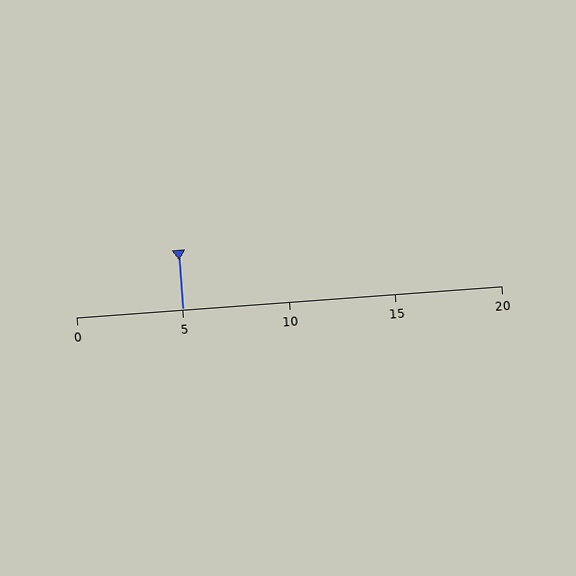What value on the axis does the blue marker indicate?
The marker indicates approximately 5.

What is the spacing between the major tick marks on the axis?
The major ticks are spaced 5 apart.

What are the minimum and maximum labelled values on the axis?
The axis runs from 0 to 20.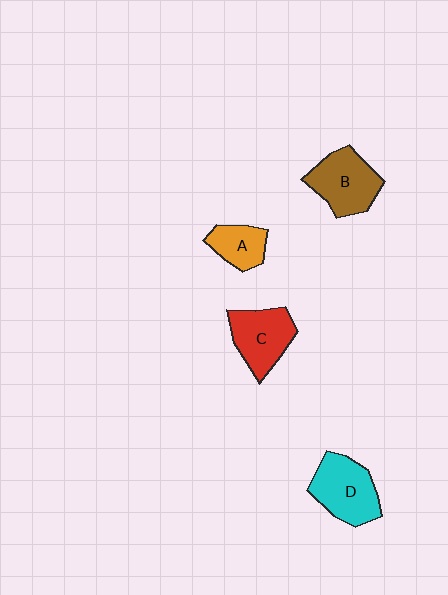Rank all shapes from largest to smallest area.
From largest to smallest: D (cyan), B (brown), C (red), A (orange).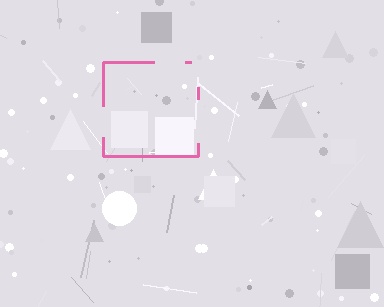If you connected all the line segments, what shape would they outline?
They would outline a square.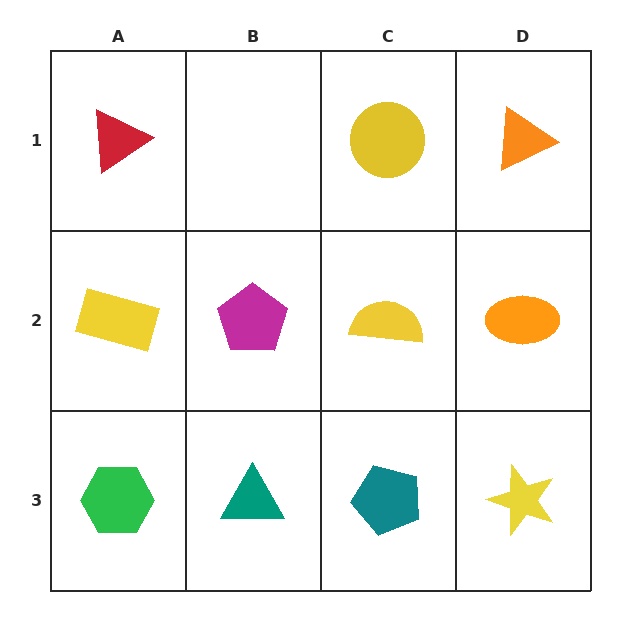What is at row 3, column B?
A teal triangle.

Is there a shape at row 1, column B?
No, that cell is empty.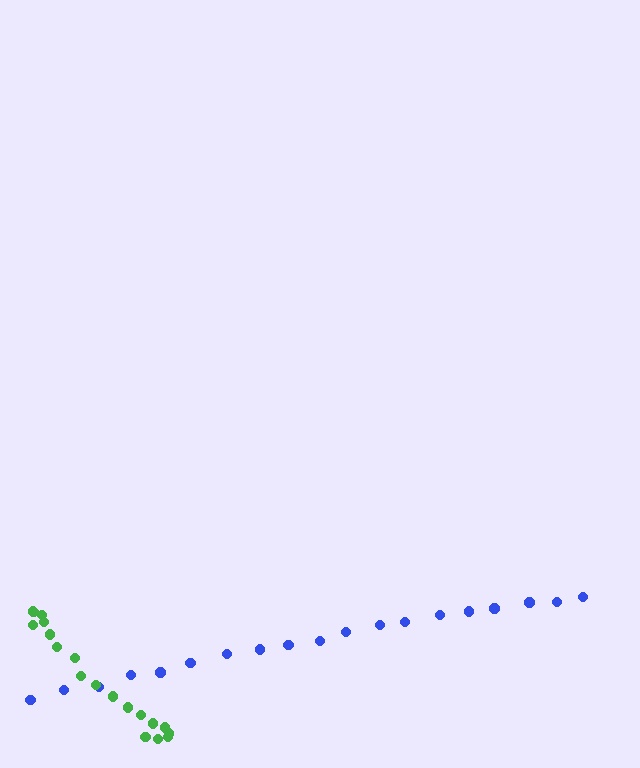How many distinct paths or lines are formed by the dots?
There are 2 distinct paths.